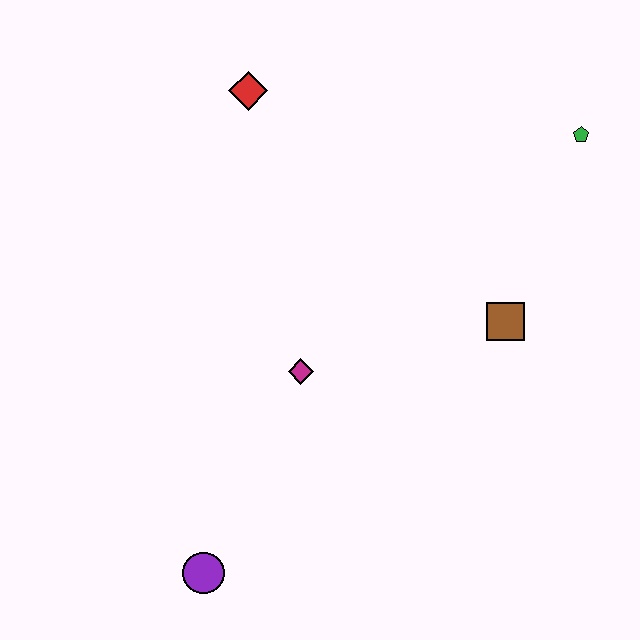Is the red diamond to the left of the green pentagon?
Yes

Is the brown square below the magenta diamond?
No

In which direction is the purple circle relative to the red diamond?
The purple circle is below the red diamond.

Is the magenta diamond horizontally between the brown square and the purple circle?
Yes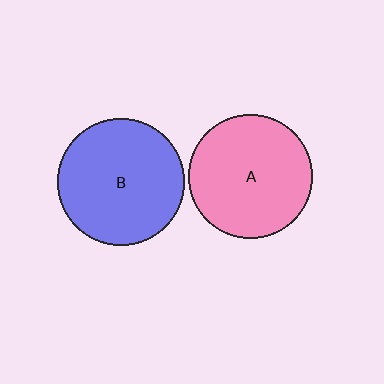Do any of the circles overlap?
No, none of the circles overlap.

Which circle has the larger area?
Circle B (blue).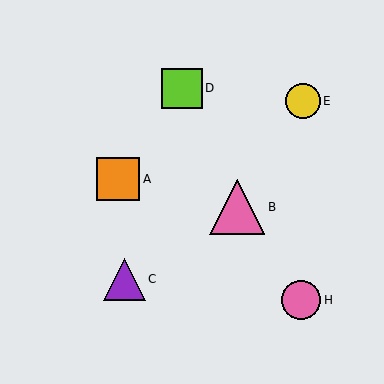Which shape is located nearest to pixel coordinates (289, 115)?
The yellow circle (labeled E) at (303, 101) is nearest to that location.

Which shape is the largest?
The pink triangle (labeled B) is the largest.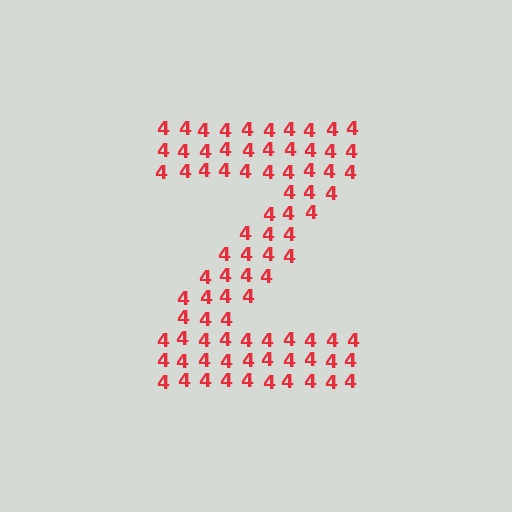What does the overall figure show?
The overall figure shows the letter Z.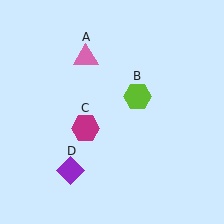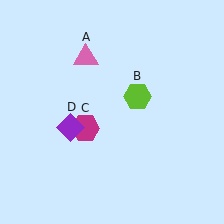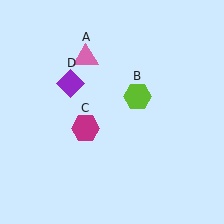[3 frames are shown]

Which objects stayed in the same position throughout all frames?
Pink triangle (object A) and lime hexagon (object B) and magenta hexagon (object C) remained stationary.